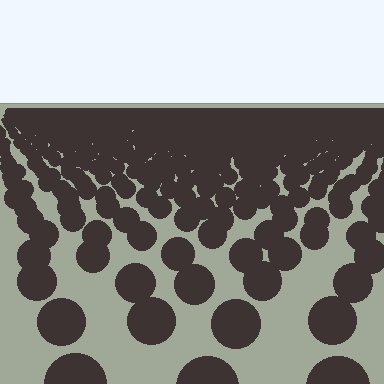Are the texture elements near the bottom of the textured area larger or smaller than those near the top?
Larger. Near the bottom, elements are closer to the viewer and appear at a bigger on-screen size.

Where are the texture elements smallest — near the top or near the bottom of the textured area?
Near the top.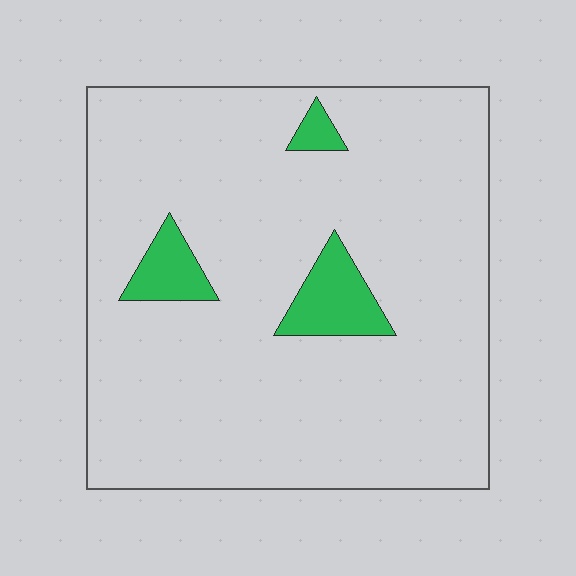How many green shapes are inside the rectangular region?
3.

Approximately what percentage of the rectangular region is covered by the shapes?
Approximately 10%.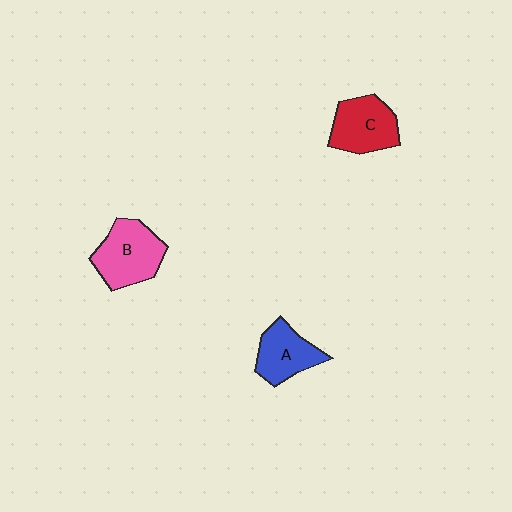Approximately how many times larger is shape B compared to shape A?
Approximately 1.3 times.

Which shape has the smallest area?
Shape A (blue).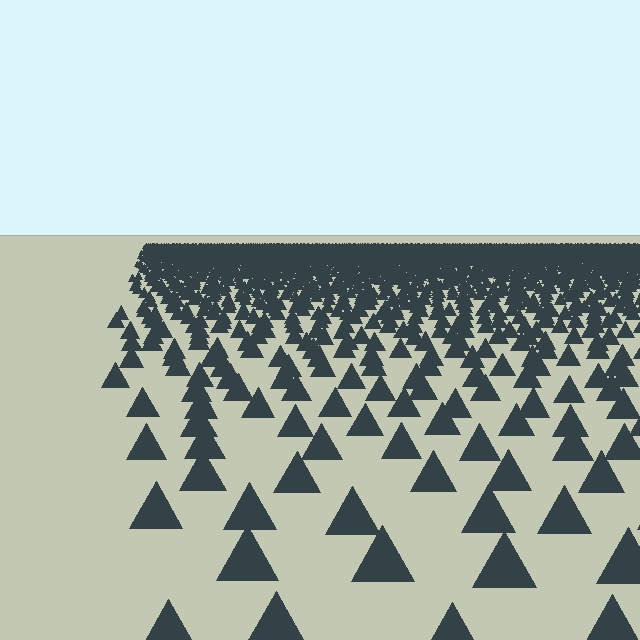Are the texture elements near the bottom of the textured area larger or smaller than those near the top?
Larger. Near the bottom, elements are closer to the viewer and appear at a bigger on-screen size.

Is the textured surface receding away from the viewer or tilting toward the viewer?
The surface is receding away from the viewer. Texture elements get smaller and denser toward the top.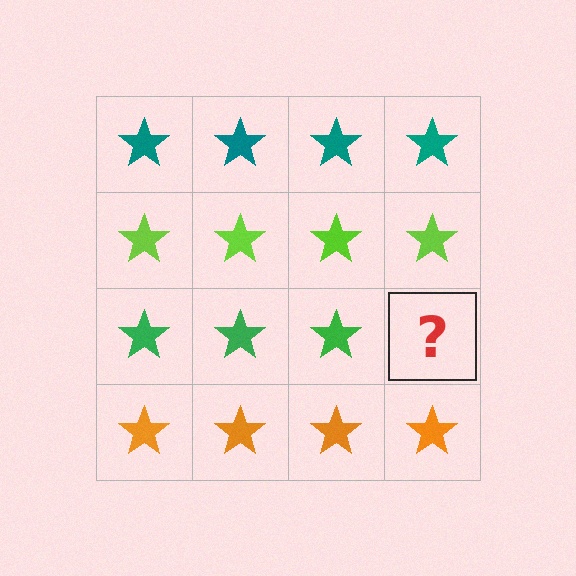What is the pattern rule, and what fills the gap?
The rule is that each row has a consistent color. The gap should be filled with a green star.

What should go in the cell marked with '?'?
The missing cell should contain a green star.